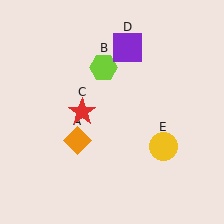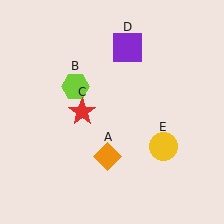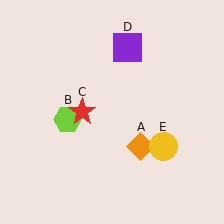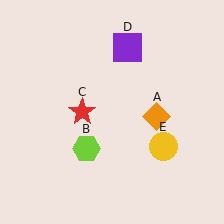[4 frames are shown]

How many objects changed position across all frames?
2 objects changed position: orange diamond (object A), lime hexagon (object B).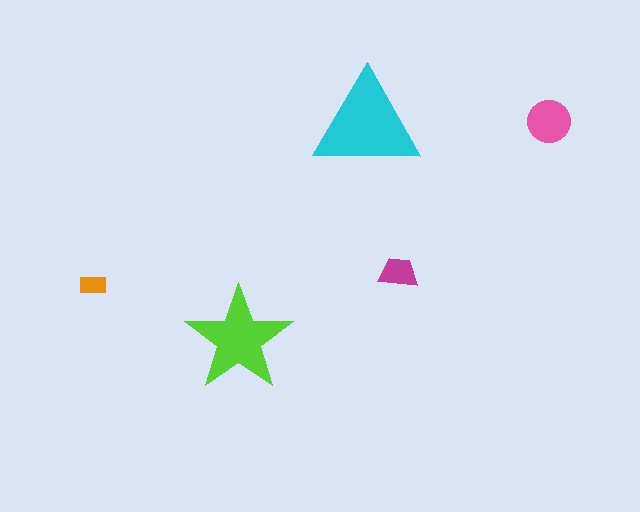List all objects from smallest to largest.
The orange rectangle, the magenta trapezoid, the pink circle, the lime star, the cyan triangle.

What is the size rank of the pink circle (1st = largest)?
3rd.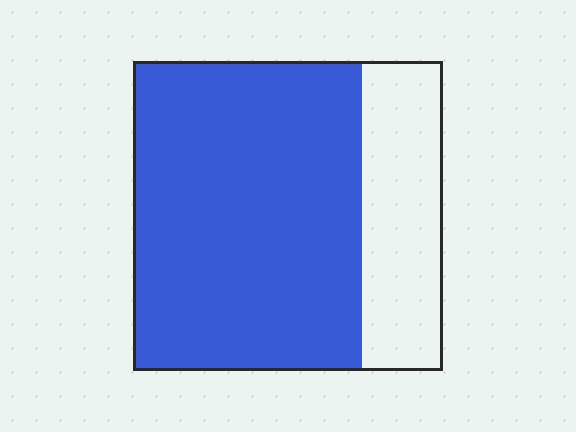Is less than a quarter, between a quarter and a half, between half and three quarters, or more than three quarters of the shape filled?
Between half and three quarters.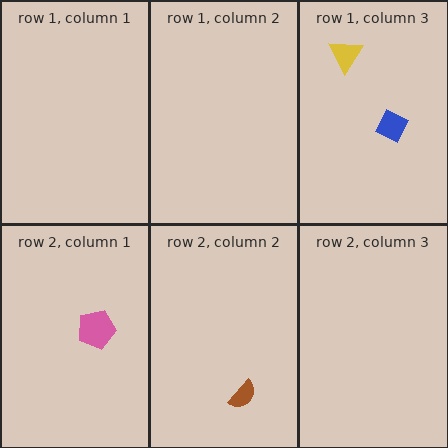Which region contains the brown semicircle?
The row 2, column 2 region.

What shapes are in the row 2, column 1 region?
The pink pentagon.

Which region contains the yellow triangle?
The row 1, column 3 region.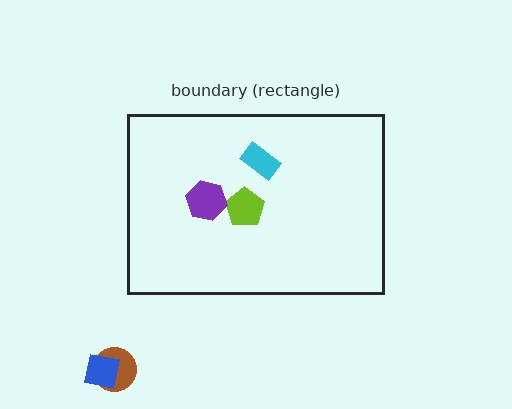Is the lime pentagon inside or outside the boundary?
Inside.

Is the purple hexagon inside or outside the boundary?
Inside.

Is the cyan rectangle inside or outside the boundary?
Inside.